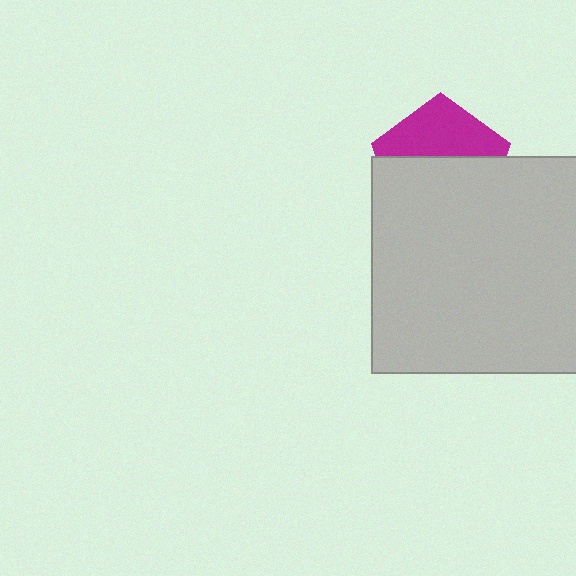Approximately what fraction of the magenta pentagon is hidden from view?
Roughly 59% of the magenta pentagon is hidden behind the light gray square.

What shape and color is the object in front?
The object in front is a light gray square.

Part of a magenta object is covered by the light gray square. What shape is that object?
It is a pentagon.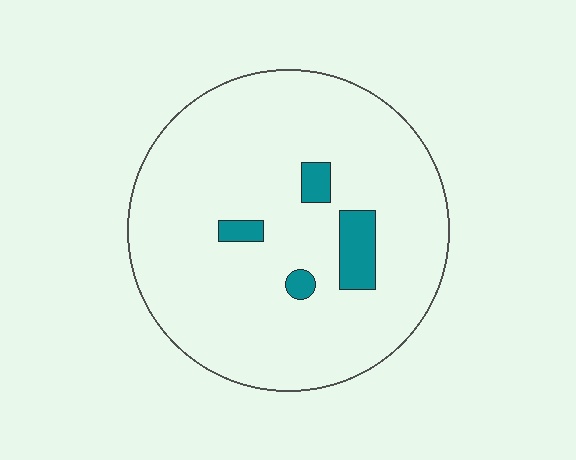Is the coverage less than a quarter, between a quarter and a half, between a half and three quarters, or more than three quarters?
Less than a quarter.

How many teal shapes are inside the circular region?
4.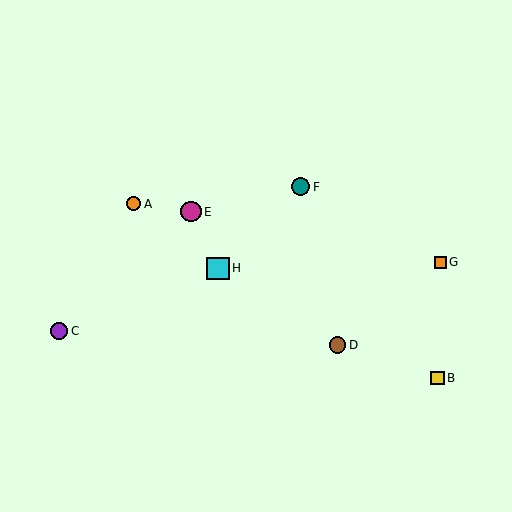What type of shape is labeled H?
Shape H is a cyan square.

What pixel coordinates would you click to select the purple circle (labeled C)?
Click at (59, 331) to select the purple circle C.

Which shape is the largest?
The cyan square (labeled H) is the largest.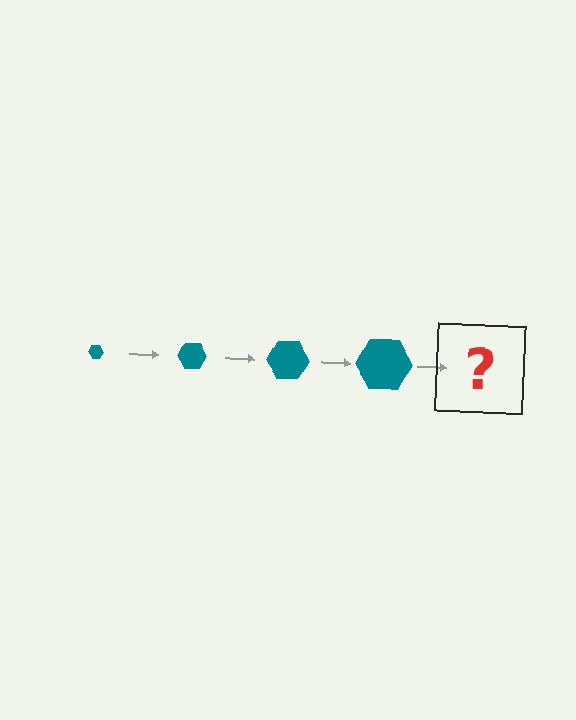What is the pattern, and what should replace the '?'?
The pattern is that the hexagon gets progressively larger each step. The '?' should be a teal hexagon, larger than the previous one.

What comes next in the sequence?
The next element should be a teal hexagon, larger than the previous one.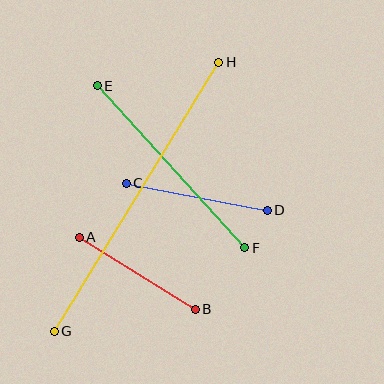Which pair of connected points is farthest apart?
Points G and H are farthest apart.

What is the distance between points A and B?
The distance is approximately 136 pixels.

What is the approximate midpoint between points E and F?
The midpoint is at approximately (171, 167) pixels.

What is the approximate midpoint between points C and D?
The midpoint is at approximately (197, 197) pixels.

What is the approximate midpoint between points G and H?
The midpoint is at approximately (136, 197) pixels.